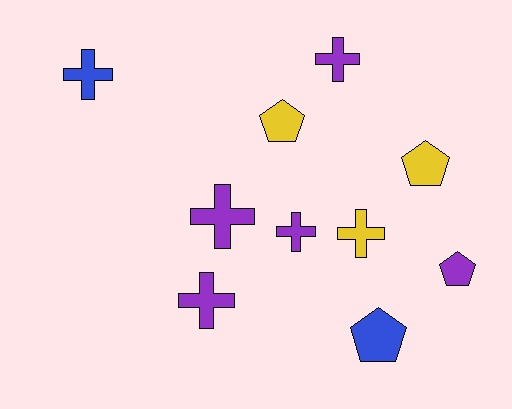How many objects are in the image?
There are 10 objects.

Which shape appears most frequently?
Cross, with 6 objects.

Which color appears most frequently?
Purple, with 5 objects.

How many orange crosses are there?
There are no orange crosses.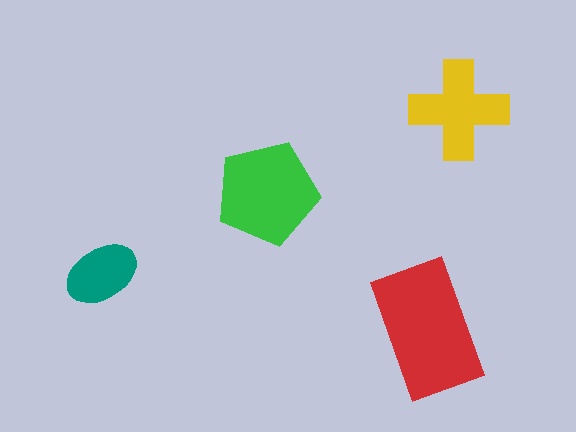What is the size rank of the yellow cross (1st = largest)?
3rd.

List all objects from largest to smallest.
The red rectangle, the green pentagon, the yellow cross, the teal ellipse.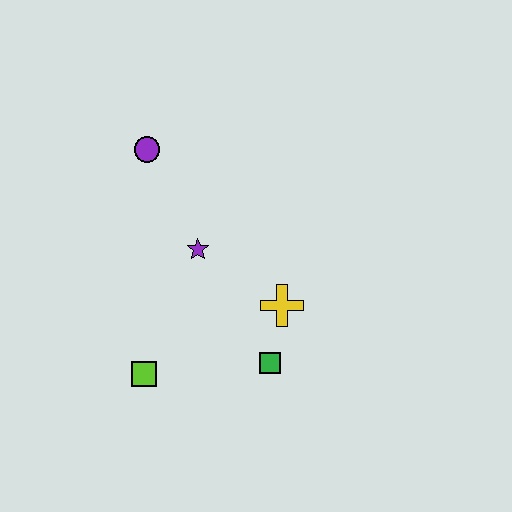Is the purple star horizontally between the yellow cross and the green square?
No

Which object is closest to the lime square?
The green square is closest to the lime square.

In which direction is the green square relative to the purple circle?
The green square is below the purple circle.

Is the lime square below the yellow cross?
Yes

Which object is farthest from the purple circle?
The green square is farthest from the purple circle.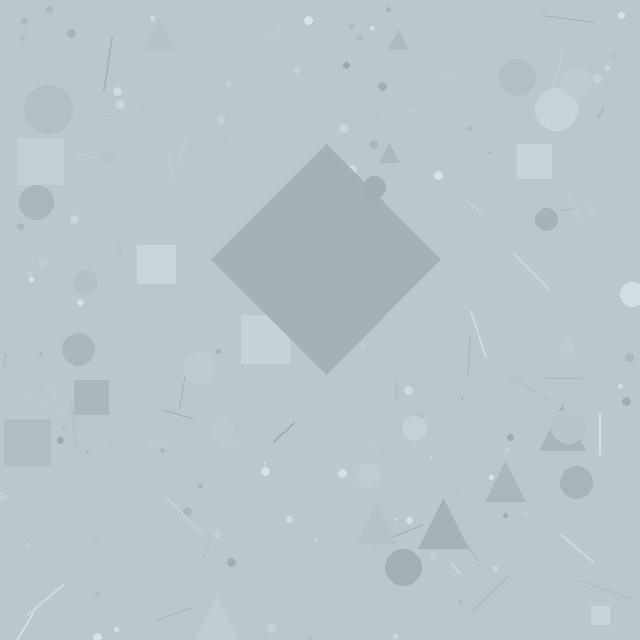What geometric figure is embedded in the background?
A diamond is embedded in the background.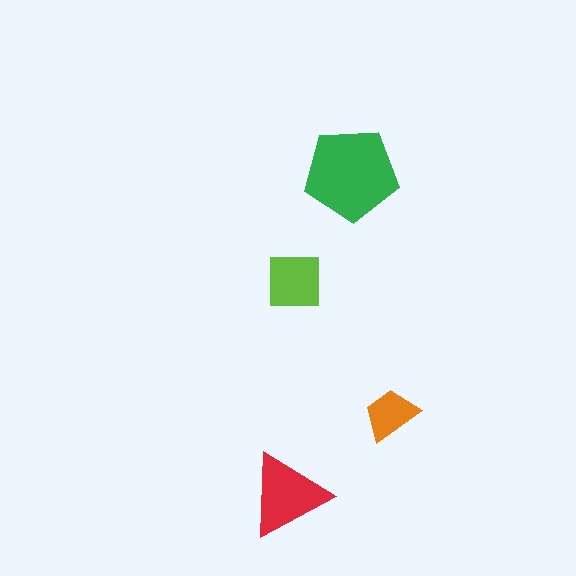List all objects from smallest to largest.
The orange trapezoid, the lime square, the red triangle, the green pentagon.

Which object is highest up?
The green pentagon is topmost.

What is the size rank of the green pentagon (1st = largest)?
1st.